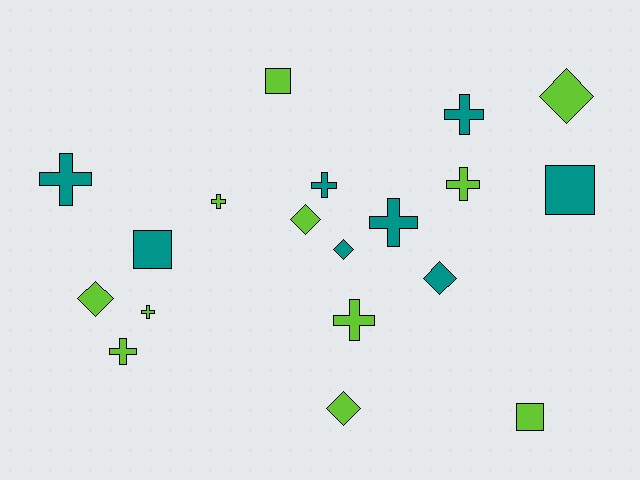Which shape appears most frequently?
Cross, with 9 objects.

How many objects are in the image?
There are 19 objects.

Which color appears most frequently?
Lime, with 11 objects.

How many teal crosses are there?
There are 4 teal crosses.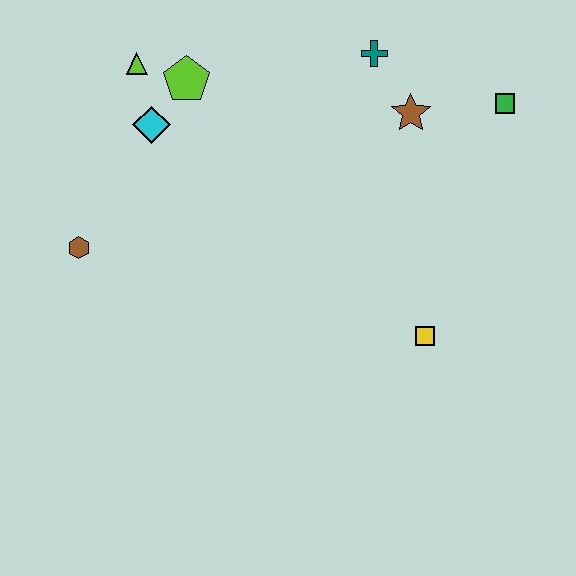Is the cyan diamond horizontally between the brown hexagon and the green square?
Yes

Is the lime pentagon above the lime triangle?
No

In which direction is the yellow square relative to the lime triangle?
The yellow square is to the right of the lime triangle.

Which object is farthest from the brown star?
The brown hexagon is farthest from the brown star.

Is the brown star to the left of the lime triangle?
No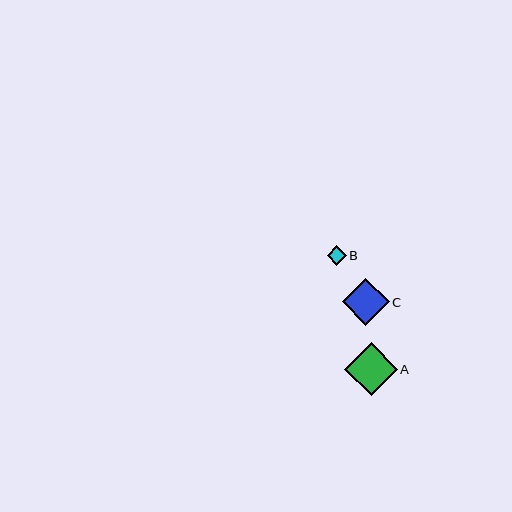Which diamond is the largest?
Diamond A is the largest with a size of approximately 53 pixels.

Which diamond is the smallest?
Diamond B is the smallest with a size of approximately 19 pixels.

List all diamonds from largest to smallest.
From largest to smallest: A, C, B.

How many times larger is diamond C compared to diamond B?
Diamond C is approximately 2.4 times the size of diamond B.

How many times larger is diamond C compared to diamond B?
Diamond C is approximately 2.4 times the size of diamond B.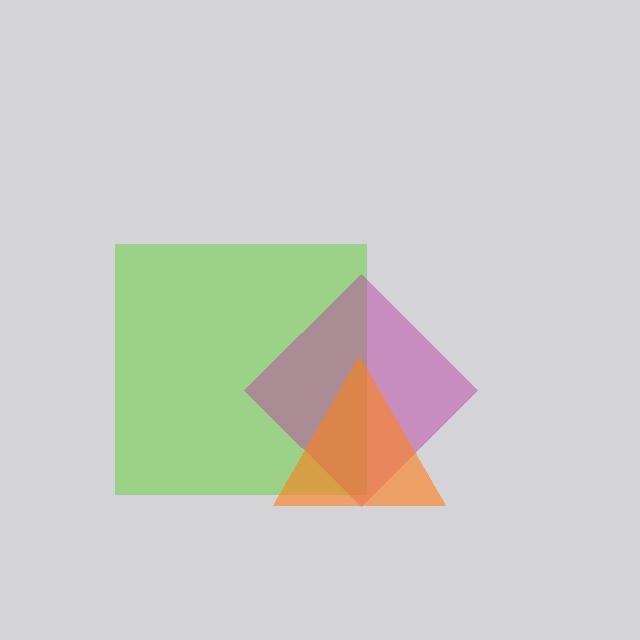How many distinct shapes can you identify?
There are 3 distinct shapes: a lime square, a magenta diamond, an orange triangle.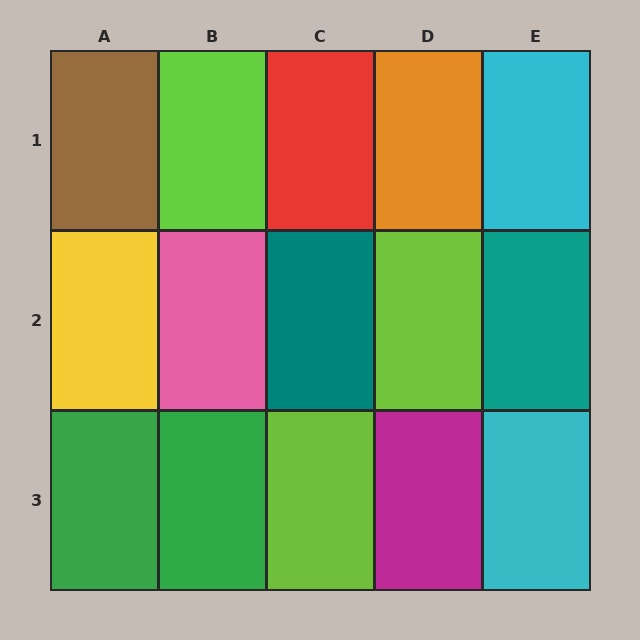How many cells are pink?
1 cell is pink.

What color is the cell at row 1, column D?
Orange.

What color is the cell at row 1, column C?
Red.